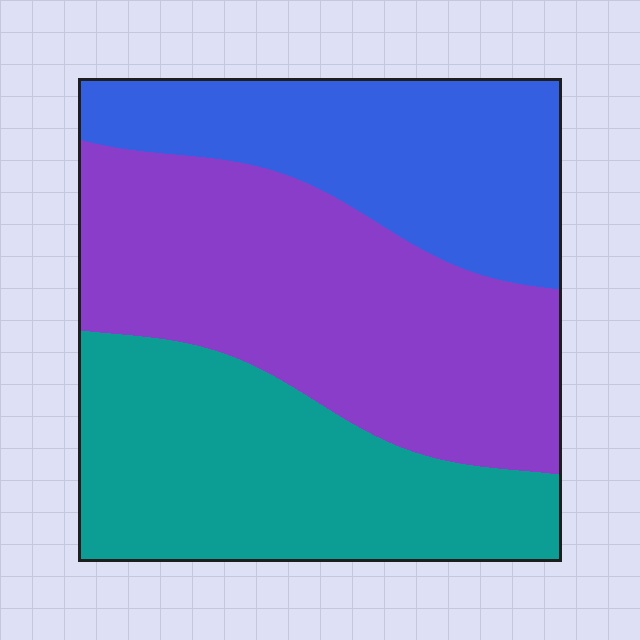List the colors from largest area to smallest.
From largest to smallest: purple, teal, blue.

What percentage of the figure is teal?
Teal covers around 35% of the figure.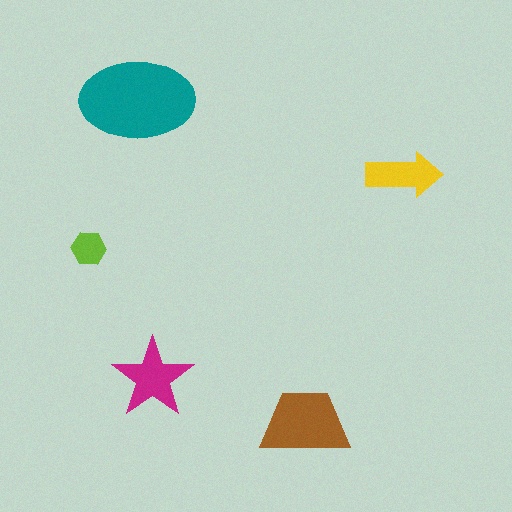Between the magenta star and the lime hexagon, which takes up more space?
The magenta star.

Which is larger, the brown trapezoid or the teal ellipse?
The teal ellipse.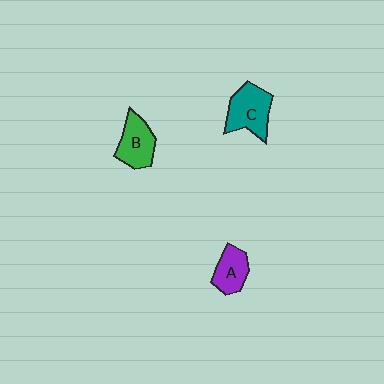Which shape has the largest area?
Shape C (teal).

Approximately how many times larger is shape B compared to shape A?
Approximately 1.2 times.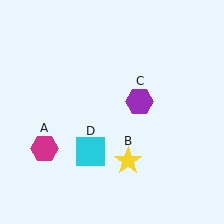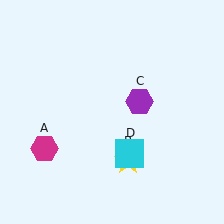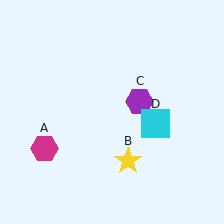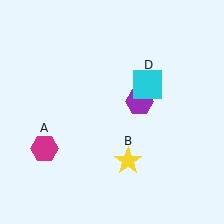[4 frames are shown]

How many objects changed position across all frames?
1 object changed position: cyan square (object D).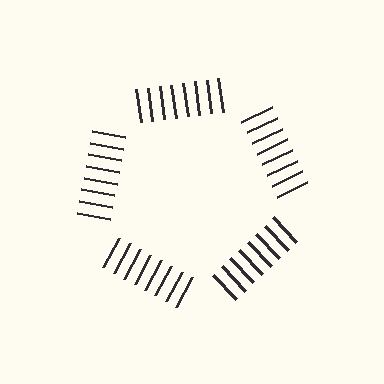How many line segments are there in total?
40 — 8 along each of the 5 edges.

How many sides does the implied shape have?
5 sides — the line-ends trace a pentagon.